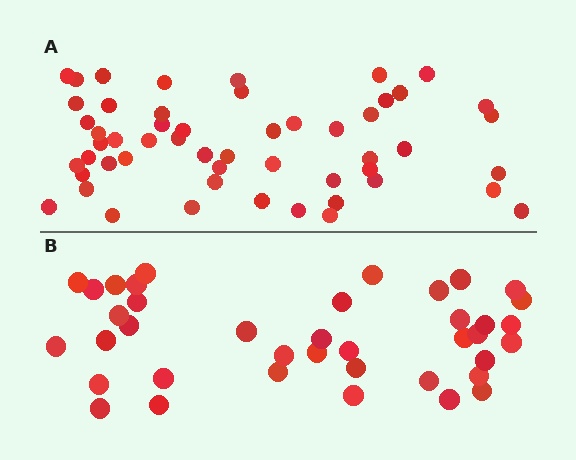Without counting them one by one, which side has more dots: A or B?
Region A (the top region) has more dots.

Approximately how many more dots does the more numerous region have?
Region A has approximately 15 more dots than region B.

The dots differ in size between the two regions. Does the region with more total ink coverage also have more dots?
No. Region B has more total ink coverage because its dots are larger, but region A actually contains more individual dots. Total area can be misleading — the number of items is what matters here.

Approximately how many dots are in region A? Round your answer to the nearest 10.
About 50 dots. (The exact count is 53, which rounds to 50.)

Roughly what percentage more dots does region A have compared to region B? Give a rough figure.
About 35% more.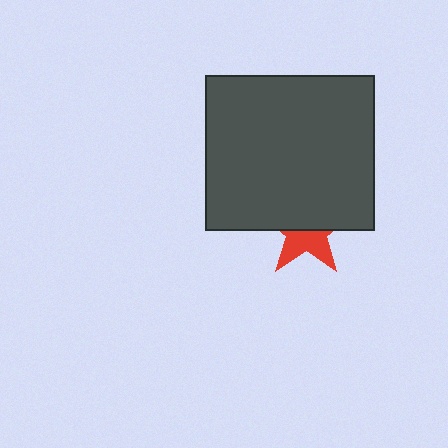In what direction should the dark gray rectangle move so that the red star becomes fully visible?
The dark gray rectangle should move up. That is the shortest direction to clear the overlap and leave the red star fully visible.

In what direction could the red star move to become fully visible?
The red star could move down. That would shift it out from behind the dark gray rectangle entirely.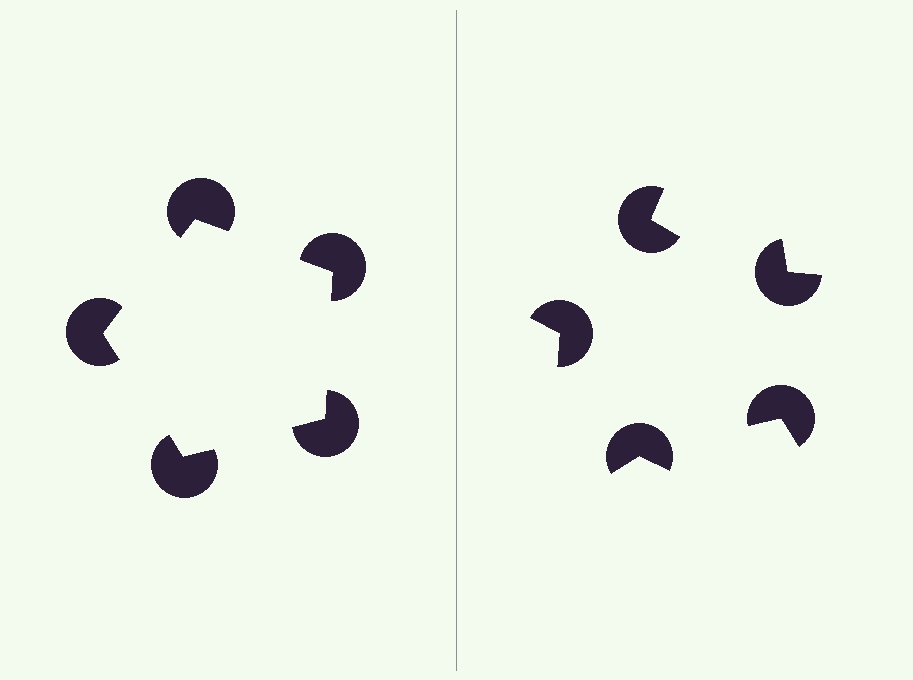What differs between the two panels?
The pac-man discs are positioned identically on both sides; only the wedge orientations differ. On the left they align to a pentagon; on the right they are misaligned.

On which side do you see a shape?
An illusory pentagon appears on the left side. On the right side the wedge cuts are rotated, so no coherent shape forms.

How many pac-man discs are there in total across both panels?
10 — 5 on each side.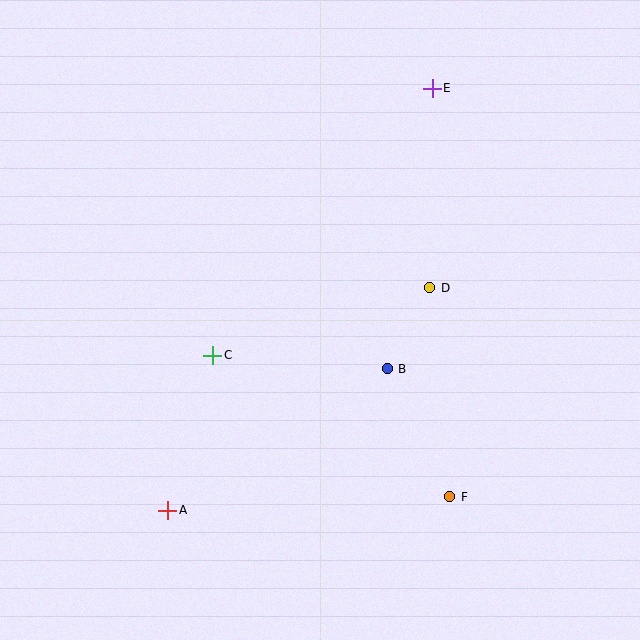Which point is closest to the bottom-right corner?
Point F is closest to the bottom-right corner.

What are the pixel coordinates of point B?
Point B is at (387, 369).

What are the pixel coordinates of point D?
Point D is at (430, 288).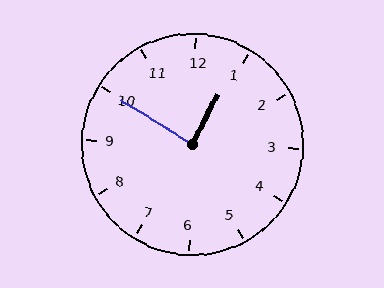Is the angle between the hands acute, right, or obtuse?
It is right.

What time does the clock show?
12:50.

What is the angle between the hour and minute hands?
Approximately 85 degrees.